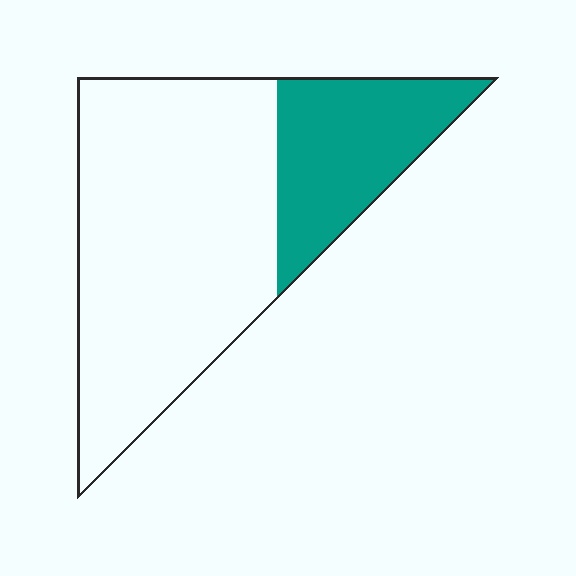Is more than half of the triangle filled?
No.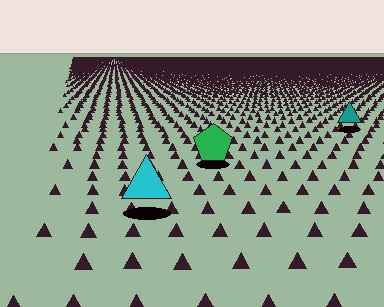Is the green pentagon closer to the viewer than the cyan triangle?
No. The cyan triangle is closer — you can tell from the texture gradient: the ground texture is coarser near it.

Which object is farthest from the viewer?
The teal triangle is farthest from the viewer. It appears smaller and the ground texture around it is denser.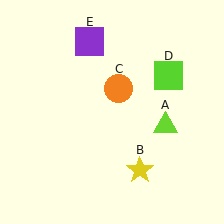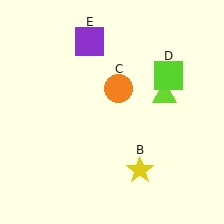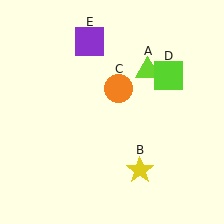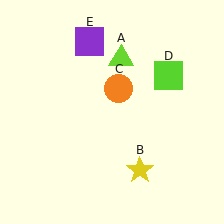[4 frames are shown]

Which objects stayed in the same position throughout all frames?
Yellow star (object B) and orange circle (object C) and lime square (object D) and purple square (object E) remained stationary.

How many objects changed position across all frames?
1 object changed position: lime triangle (object A).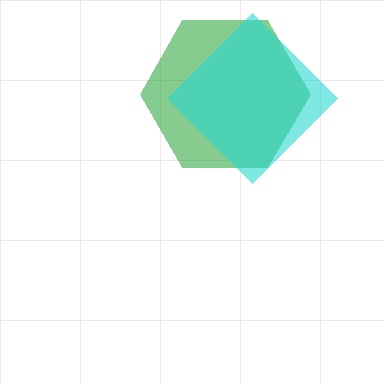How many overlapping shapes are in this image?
There are 2 overlapping shapes in the image.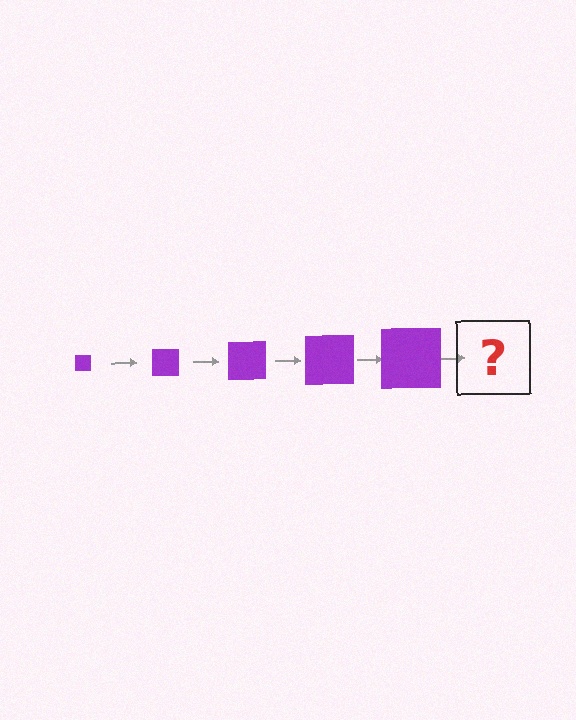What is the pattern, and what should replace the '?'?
The pattern is that the square gets progressively larger each step. The '?' should be a purple square, larger than the previous one.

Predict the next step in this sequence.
The next step is a purple square, larger than the previous one.